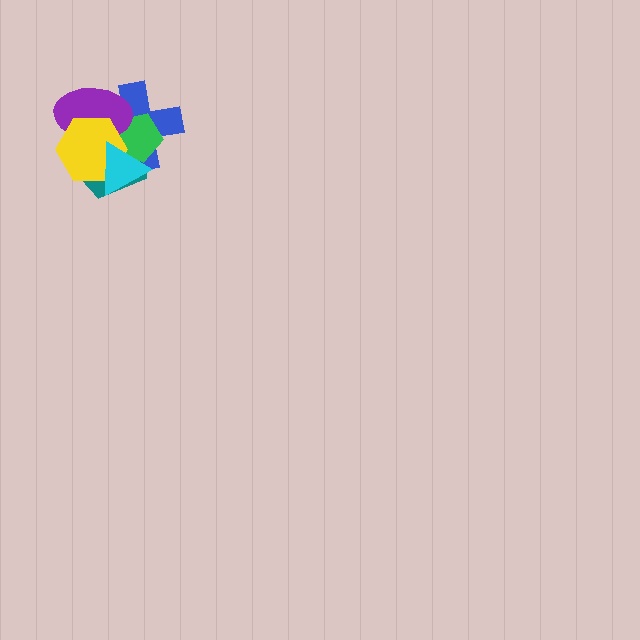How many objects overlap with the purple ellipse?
5 objects overlap with the purple ellipse.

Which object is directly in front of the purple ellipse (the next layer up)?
The yellow hexagon is directly in front of the purple ellipse.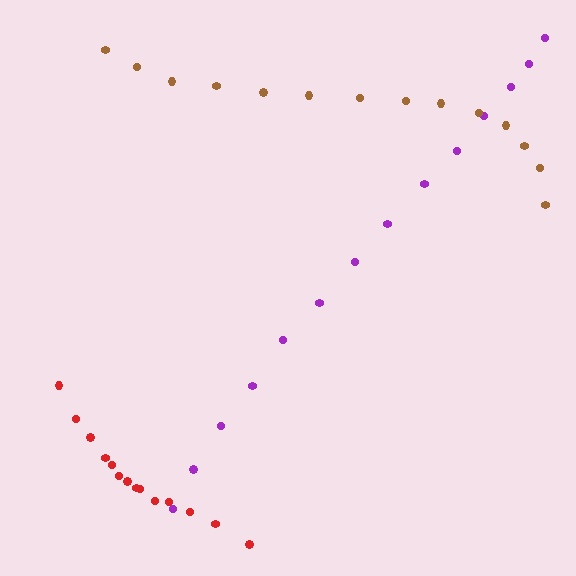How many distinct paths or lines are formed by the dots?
There are 3 distinct paths.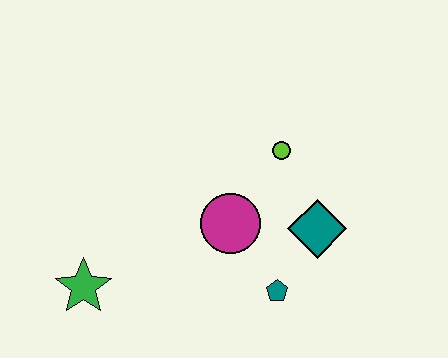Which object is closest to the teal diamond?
The teal pentagon is closest to the teal diamond.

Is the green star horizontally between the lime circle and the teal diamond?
No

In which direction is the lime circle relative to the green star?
The lime circle is to the right of the green star.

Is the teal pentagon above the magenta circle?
No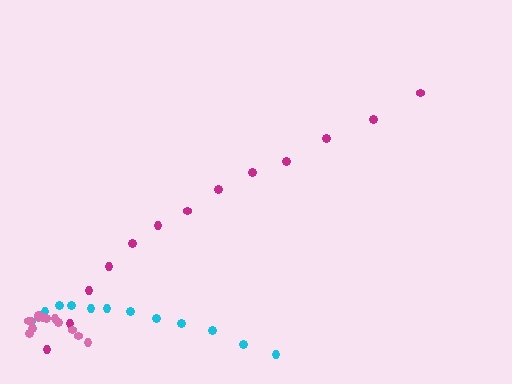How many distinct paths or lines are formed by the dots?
There are 3 distinct paths.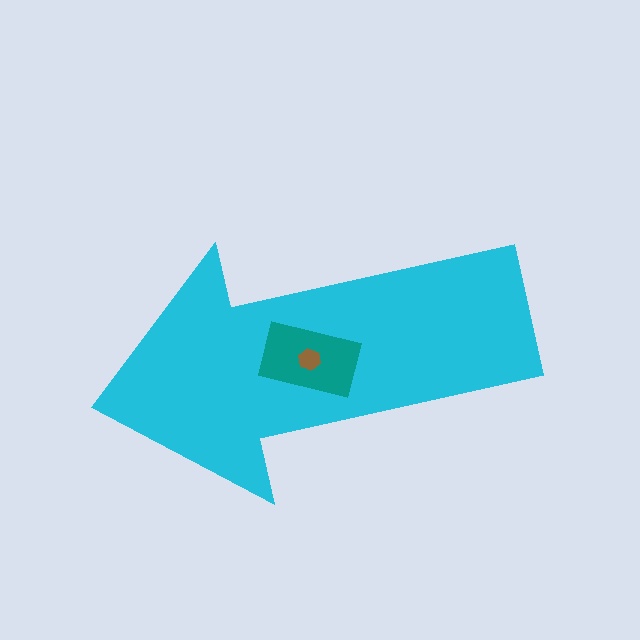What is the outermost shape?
The cyan arrow.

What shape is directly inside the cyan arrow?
The teal rectangle.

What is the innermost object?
The brown hexagon.